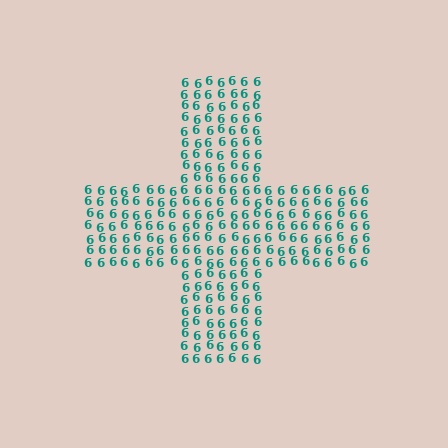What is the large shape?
The large shape is a cross.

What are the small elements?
The small elements are digit 6's.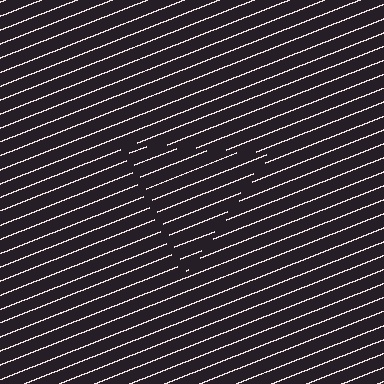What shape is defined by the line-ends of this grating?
An illusory triangle. The interior of the shape contains the same grating, shifted by half a period — the contour is defined by the phase discontinuity where line-ends from the inner and outer gratings abut.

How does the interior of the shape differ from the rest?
The interior of the shape contains the same grating, shifted by half a period — the contour is defined by the phase discontinuity where line-ends from the inner and outer gratings abut.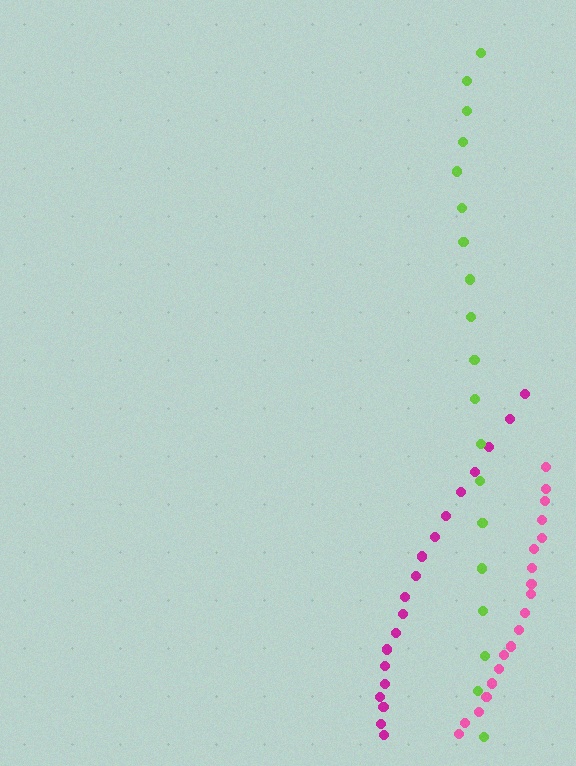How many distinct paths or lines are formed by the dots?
There are 3 distinct paths.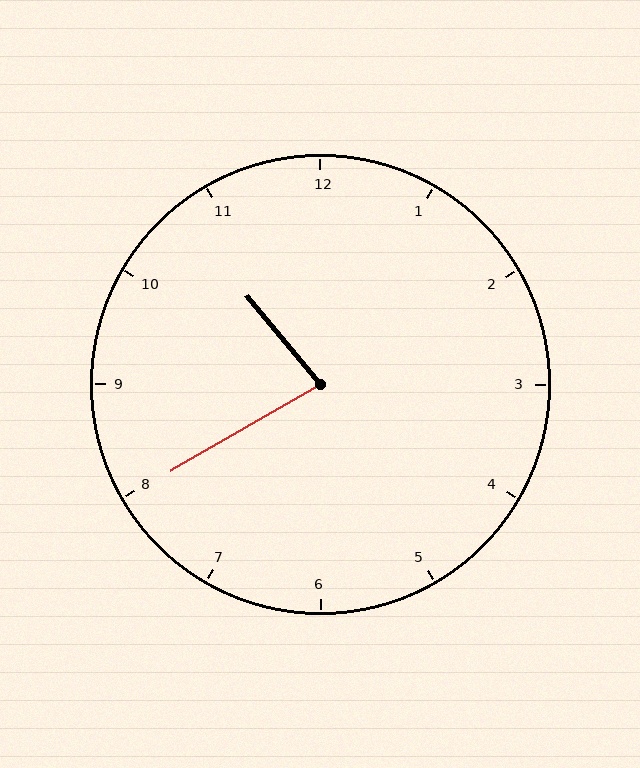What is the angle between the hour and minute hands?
Approximately 80 degrees.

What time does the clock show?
10:40.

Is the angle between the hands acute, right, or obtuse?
It is acute.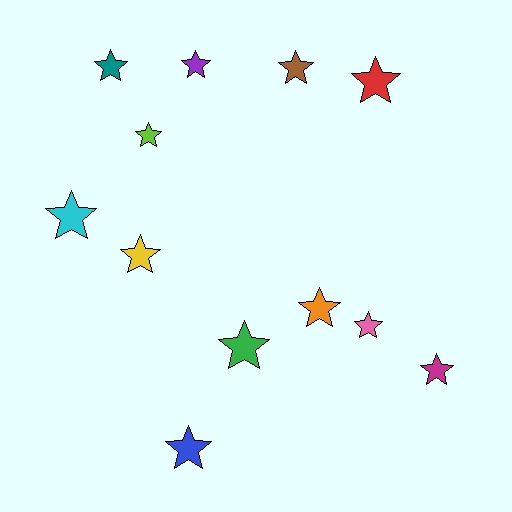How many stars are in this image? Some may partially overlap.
There are 12 stars.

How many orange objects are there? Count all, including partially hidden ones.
There is 1 orange object.